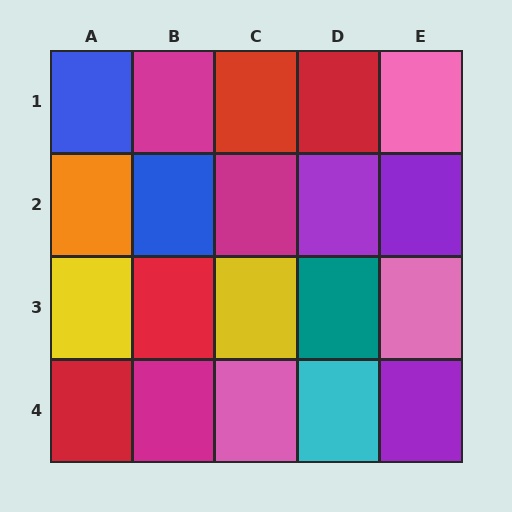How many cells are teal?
1 cell is teal.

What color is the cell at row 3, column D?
Teal.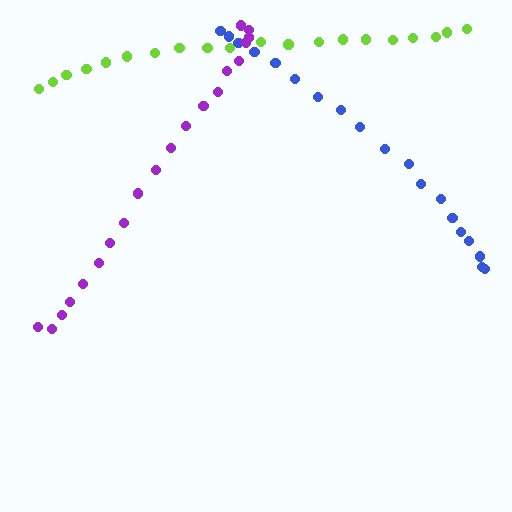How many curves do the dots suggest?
There are 3 distinct paths.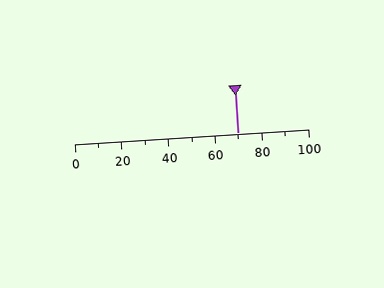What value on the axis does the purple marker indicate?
The marker indicates approximately 70.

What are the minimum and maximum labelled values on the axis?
The axis runs from 0 to 100.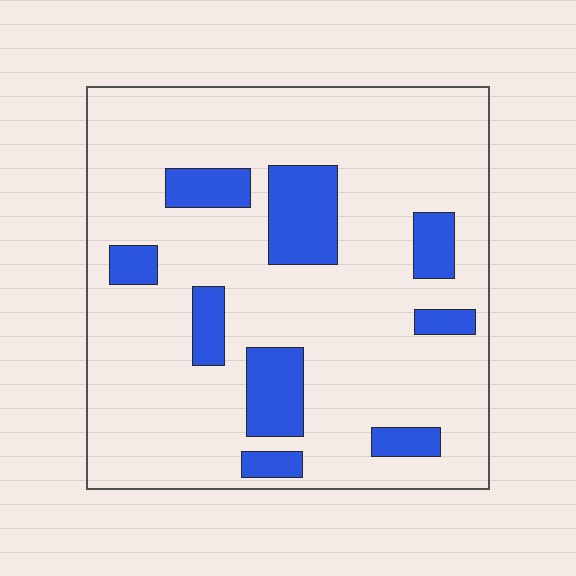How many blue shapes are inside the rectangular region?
9.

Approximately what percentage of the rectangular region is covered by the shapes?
Approximately 15%.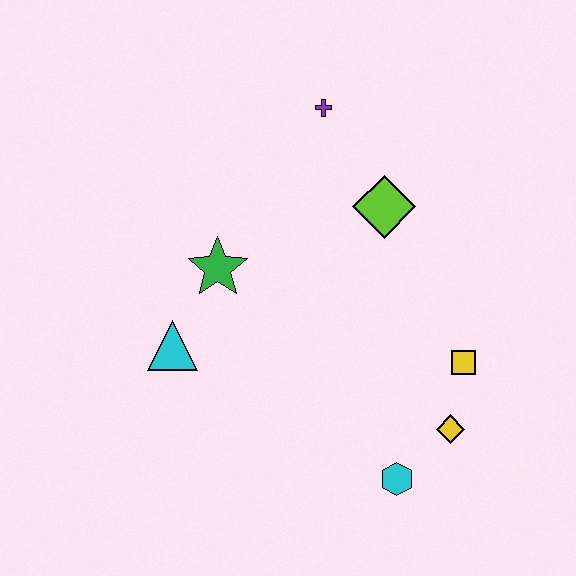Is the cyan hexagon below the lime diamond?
Yes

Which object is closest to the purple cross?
The lime diamond is closest to the purple cross.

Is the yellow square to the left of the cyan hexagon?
No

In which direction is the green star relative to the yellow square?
The green star is to the left of the yellow square.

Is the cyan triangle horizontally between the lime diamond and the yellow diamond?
No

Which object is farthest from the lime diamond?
The cyan hexagon is farthest from the lime diamond.